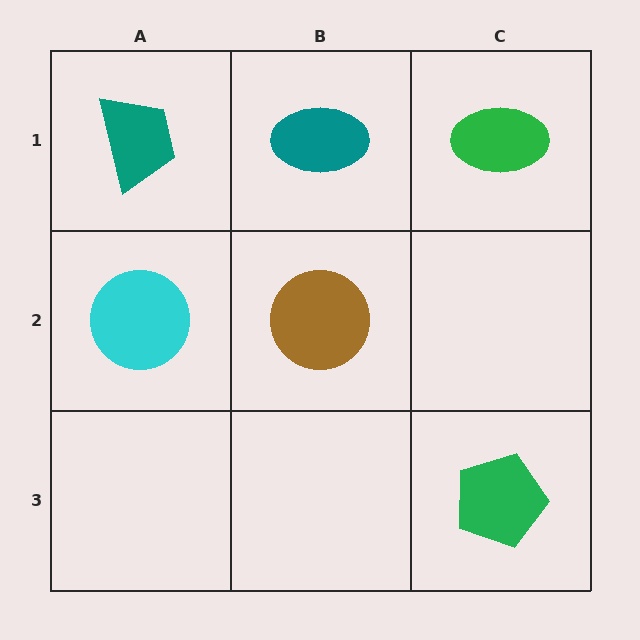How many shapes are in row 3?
1 shape.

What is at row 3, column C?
A green pentagon.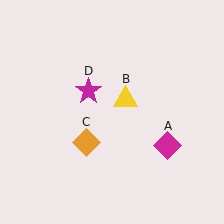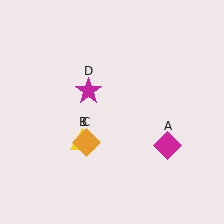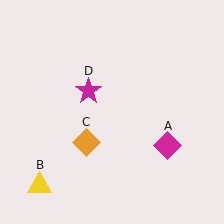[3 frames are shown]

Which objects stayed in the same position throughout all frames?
Magenta diamond (object A) and orange diamond (object C) and magenta star (object D) remained stationary.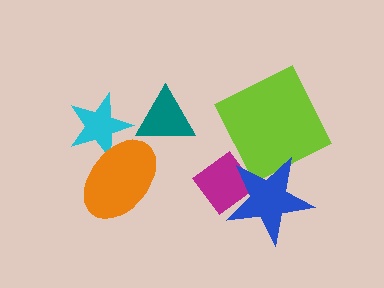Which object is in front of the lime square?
The blue star is in front of the lime square.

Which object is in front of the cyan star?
The orange ellipse is in front of the cyan star.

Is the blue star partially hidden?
No, no other shape covers it.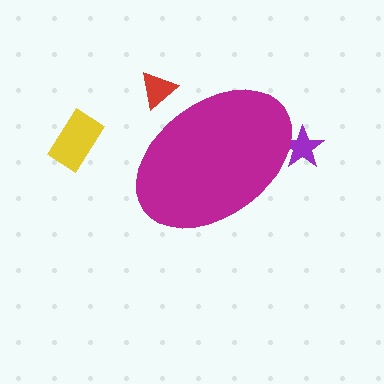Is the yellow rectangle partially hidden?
No, the yellow rectangle is fully visible.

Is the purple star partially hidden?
Yes, the purple star is partially hidden behind the magenta ellipse.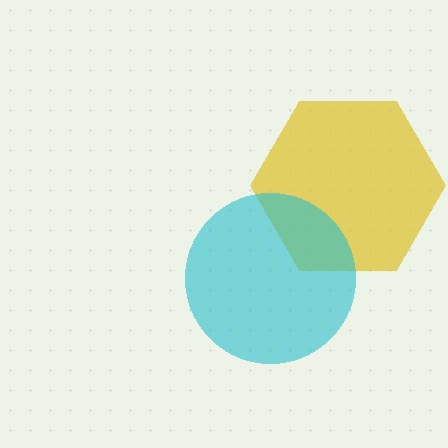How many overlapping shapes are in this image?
There are 2 overlapping shapes in the image.